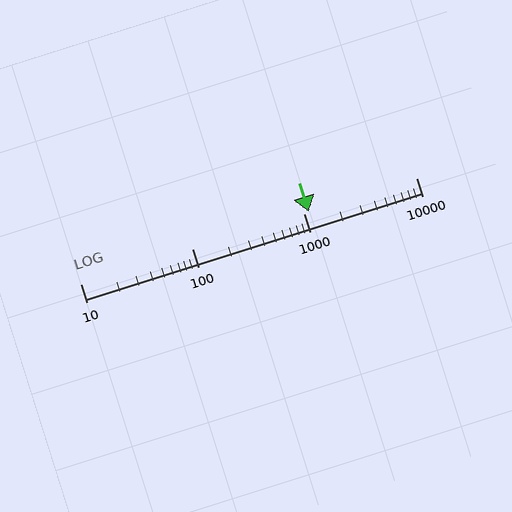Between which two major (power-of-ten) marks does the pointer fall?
The pointer is between 1000 and 10000.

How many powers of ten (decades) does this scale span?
The scale spans 3 decades, from 10 to 10000.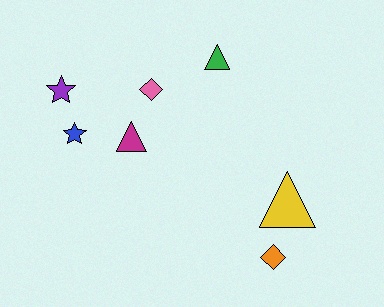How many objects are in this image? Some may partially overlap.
There are 7 objects.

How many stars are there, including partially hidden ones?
There are 2 stars.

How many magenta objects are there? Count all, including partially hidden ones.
There is 1 magenta object.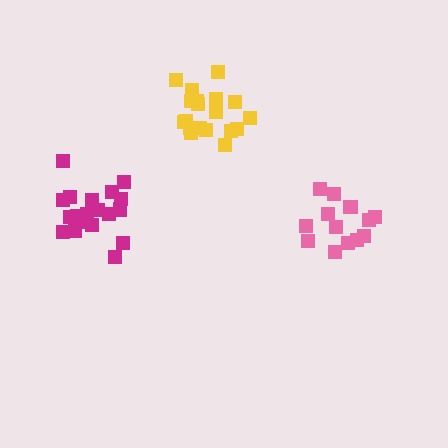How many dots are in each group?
Group 1: 13 dots, Group 2: 19 dots, Group 3: 19 dots (51 total).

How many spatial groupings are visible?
There are 3 spatial groupings.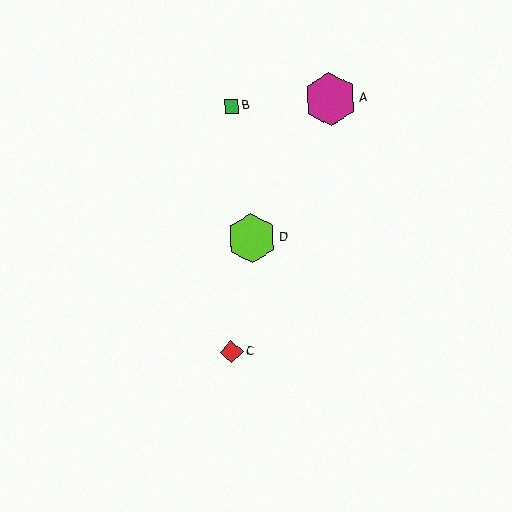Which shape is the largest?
The magenta hexagon (labeled A) is the largest.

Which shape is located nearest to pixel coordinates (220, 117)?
The green square (labeled B) at (232, 106) is nearest to that location.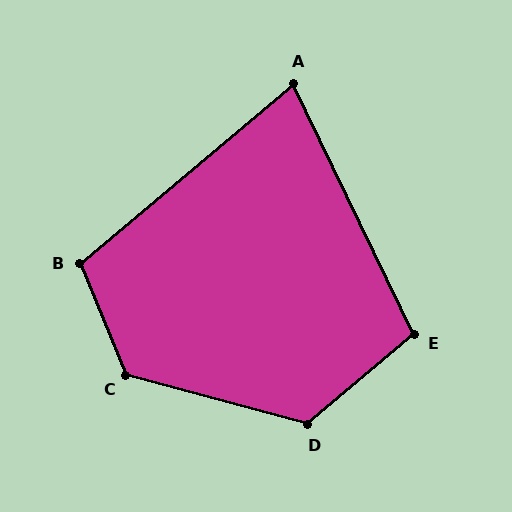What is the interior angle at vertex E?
Approximately 105 degrees (obtuse).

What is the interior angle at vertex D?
Approximately 124 degrees (obtuse).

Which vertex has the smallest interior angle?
A, at approximately 76 degrees.